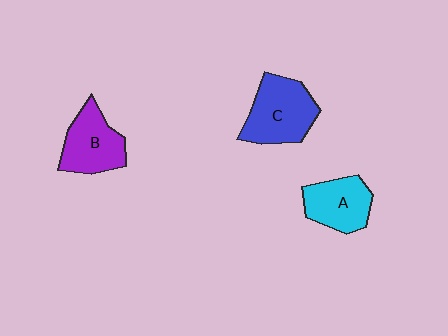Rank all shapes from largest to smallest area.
From largest to smallest: C (blue), B (purple), A (cyan).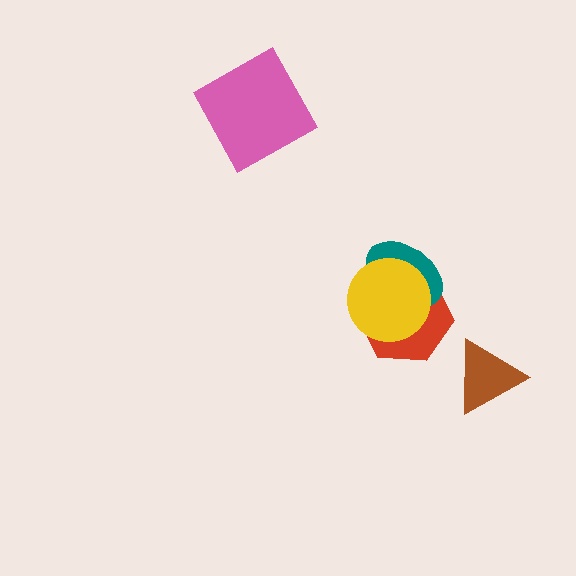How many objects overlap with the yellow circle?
2 objects overlap with the yellow circle.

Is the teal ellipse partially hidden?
Yes, it is partially covered by another shape.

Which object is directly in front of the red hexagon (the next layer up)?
The teal ellipse is directly in front of the red hexagon.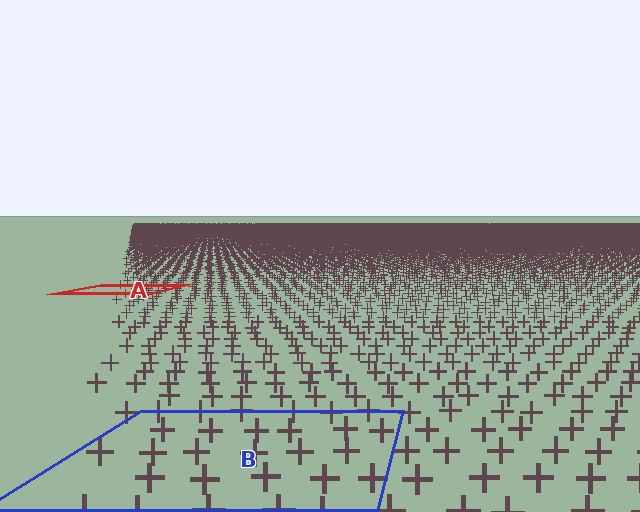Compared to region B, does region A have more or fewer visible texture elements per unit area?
Region A has more texture elements per unit area — they are packed more densely because it is farther away.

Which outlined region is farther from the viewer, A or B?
Region A is farther from the viewer — the texture elements inside it appear smaller and more densely packed.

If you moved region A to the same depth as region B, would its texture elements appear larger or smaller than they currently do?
They would appear larger. At a closer depth, the same texture elements are projected at a bigger on-screen size.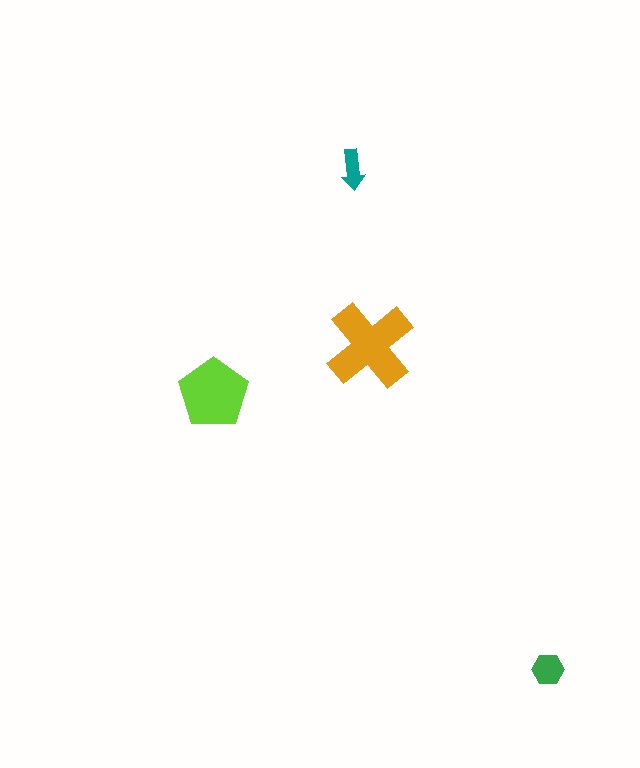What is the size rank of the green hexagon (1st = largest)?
3rd.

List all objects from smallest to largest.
The teal arrow, the green hexagon, the lime pentagon, the orange cross.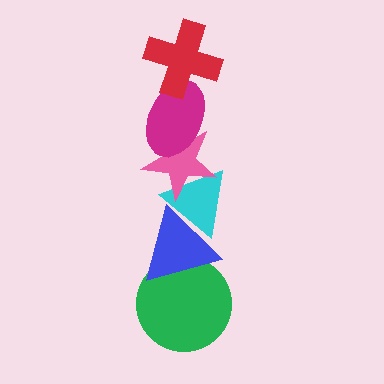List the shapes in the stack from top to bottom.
From top to bottom: the red cross, the magenta ellipse, the pink star, the cyan triangle, the blue triangle, the green circle.